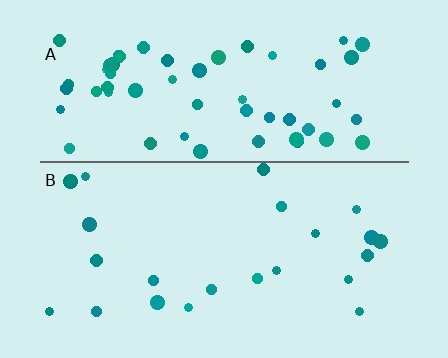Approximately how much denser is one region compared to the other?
Approximately 2.6× — region A over region B.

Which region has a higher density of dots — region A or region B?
A (the top).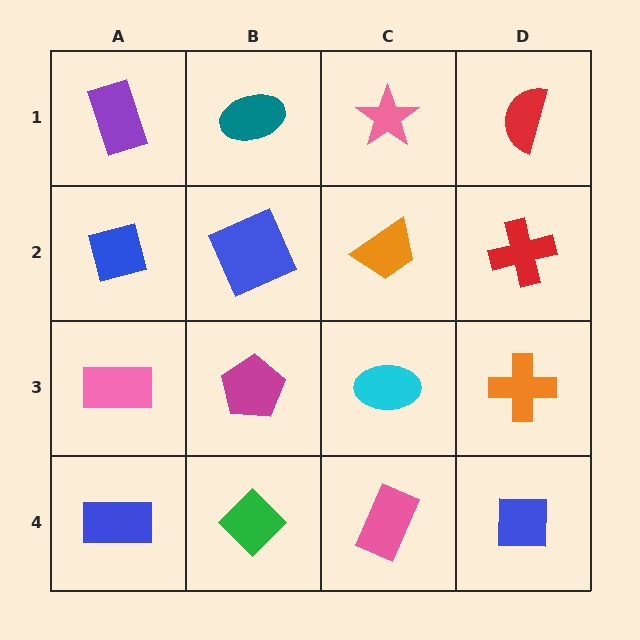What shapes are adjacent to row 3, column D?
A red cross (row 2, column D), a blue square (row 4, column D), a cyan ellipse (row 3, column C).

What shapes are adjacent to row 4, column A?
A pink rectangle (row 3, column A), a green diamond (row 4, column B).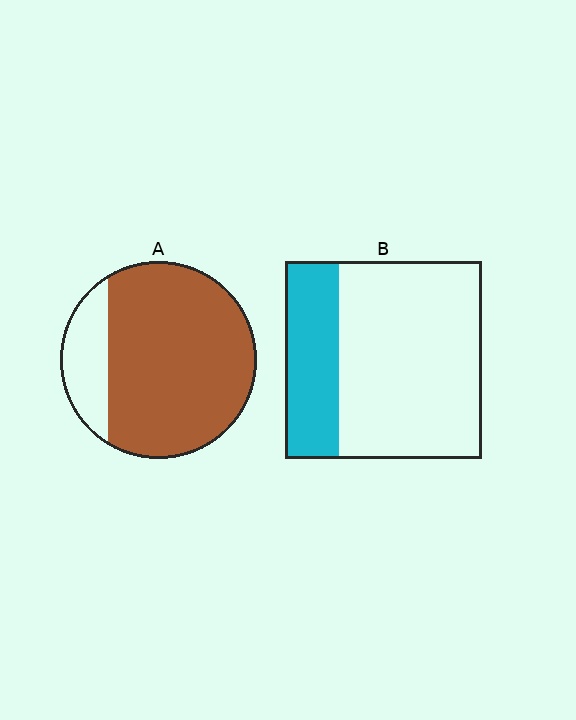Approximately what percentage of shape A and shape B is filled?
A is approximately 80% and B is approximately 25%.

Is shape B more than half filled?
No.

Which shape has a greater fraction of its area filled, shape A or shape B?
Shape A.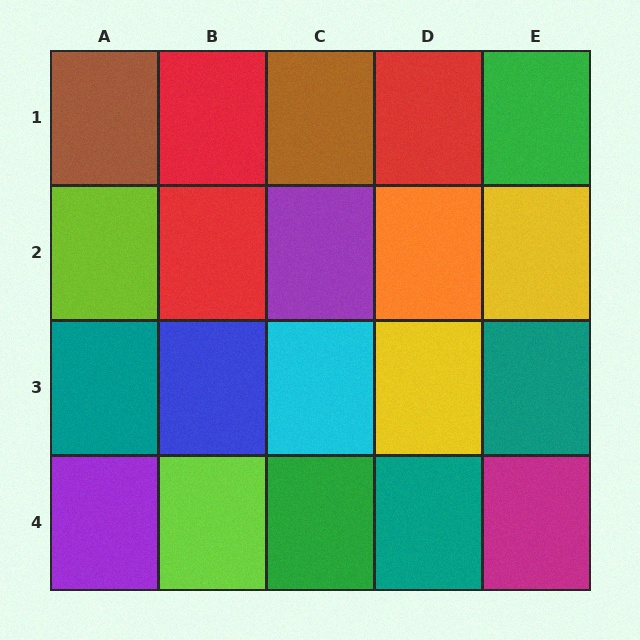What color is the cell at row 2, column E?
Yellow.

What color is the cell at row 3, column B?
Blue.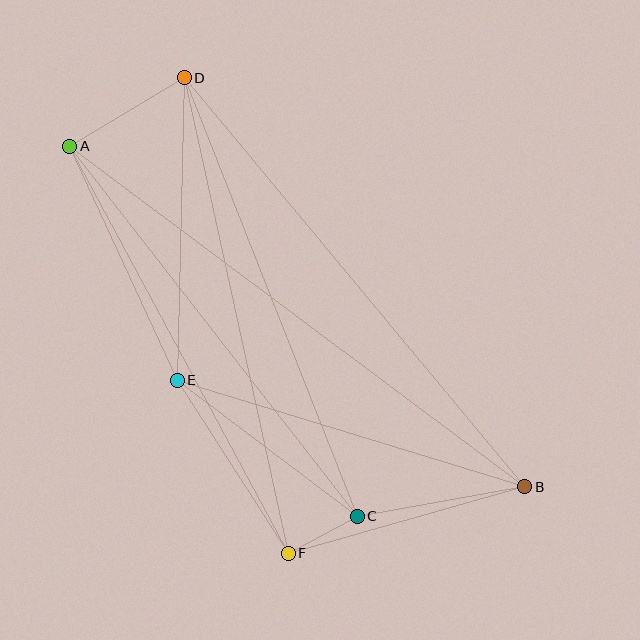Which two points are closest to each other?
Points C and F are closest to each other.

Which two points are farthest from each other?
Points A and B are farthest from each other.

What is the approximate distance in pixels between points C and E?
The distance between C and E is approximately 226 pixels.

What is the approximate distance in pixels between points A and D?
The distance between A and D is approximately 133 pixels.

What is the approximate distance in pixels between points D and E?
The distance between D and E is approximately 302 pixels.